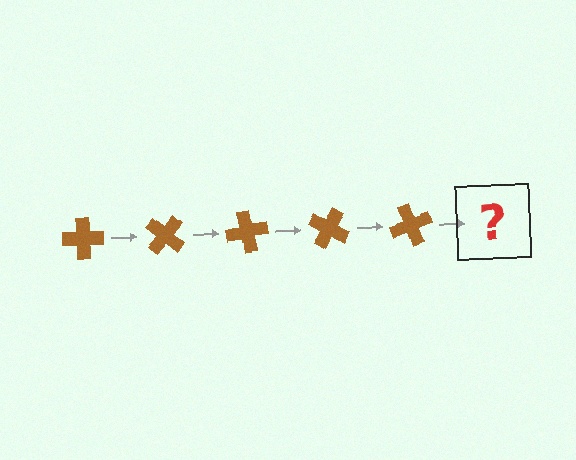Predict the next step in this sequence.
The next step is a brown cross rotated 200 degrees.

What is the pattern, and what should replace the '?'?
The pattern is that the cross rotates 40 degrees each step. The '?' should be a brown cross rotated 200 degrees.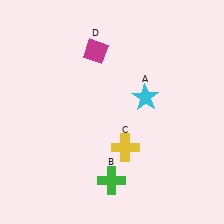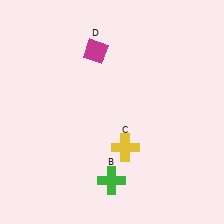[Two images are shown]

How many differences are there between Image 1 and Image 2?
There is 1 difference between the two images.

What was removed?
The cyan star (A) was removed in Image 2.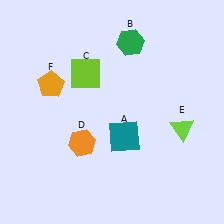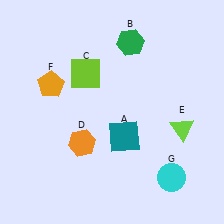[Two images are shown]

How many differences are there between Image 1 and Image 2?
There is 1 difference between the two images.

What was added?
A cyan circle (G) was added in Image 2.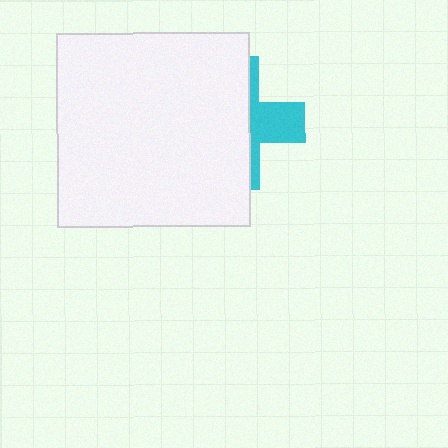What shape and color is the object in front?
The object in front is a white square.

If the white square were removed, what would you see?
You would see the complete cyan cross.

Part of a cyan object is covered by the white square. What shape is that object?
It is a cross.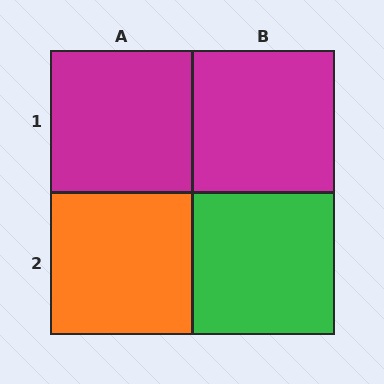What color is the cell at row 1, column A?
Magenta.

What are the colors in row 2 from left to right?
Orange, green.